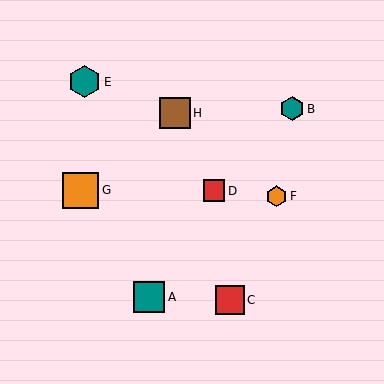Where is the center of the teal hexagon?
The center of the teal hexagon is at (85, 82).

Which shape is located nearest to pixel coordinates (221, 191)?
The red square (labeled D) at (214, 191) is nearest to that location.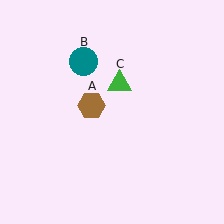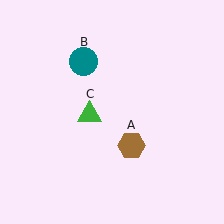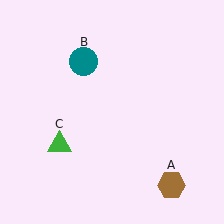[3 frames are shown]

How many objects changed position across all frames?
2 objects changed position: brown hexagon (object A), green triangle (object C).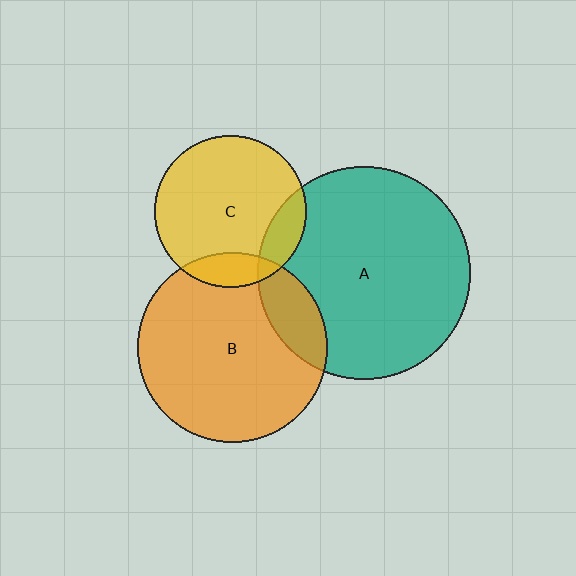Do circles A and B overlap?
Yes.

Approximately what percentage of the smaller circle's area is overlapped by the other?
Approximately 15%.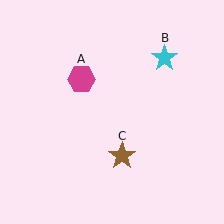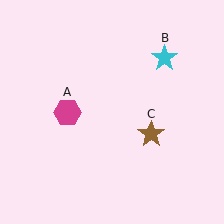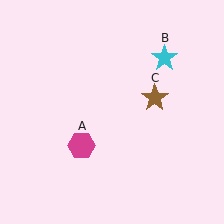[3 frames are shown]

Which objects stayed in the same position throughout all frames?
Cyan star (object B) remained stationary.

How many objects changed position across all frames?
2 objects changed position: magenta hexagon (object A), brown star (object C).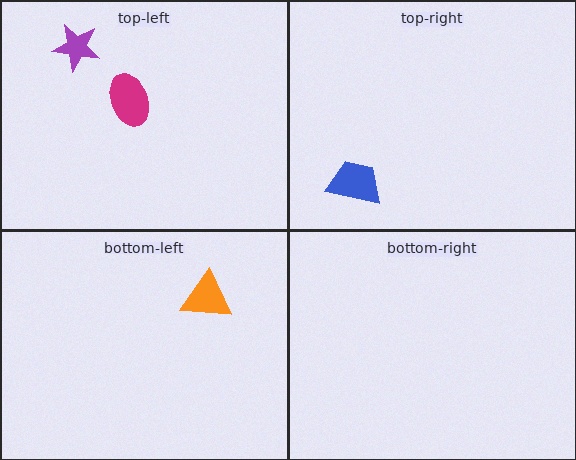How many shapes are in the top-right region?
1.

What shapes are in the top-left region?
The purple star, the magenta ellipse.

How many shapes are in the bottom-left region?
1.